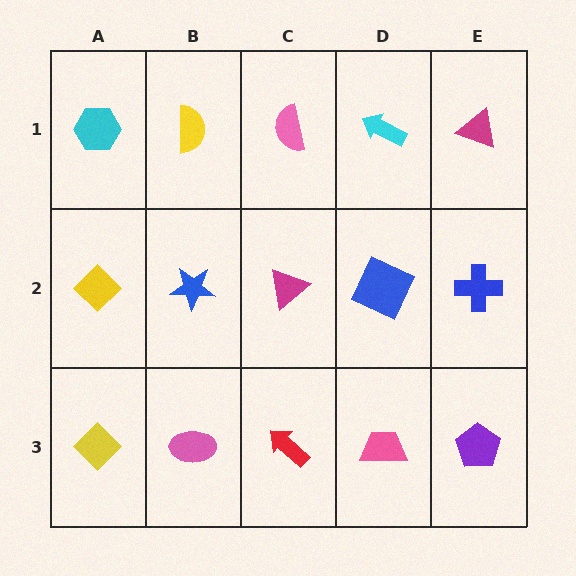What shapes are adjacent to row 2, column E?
A magenta triangle (row 1, column E), a purple pentagon (row 3, column E), a blue square (row 2, column D).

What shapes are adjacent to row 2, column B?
A yellow semicircle (row 1, column B), a pink ellipse (row 3, column B), a yellow diamond (row 2, column A), a magenta triangle (row 2, column C).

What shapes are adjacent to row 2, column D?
A cyan arrow (row 1, column D), a pink trapezoid (row 3, column D), a magenta triangle (row 2, column C), a blue cross (row 2, column E).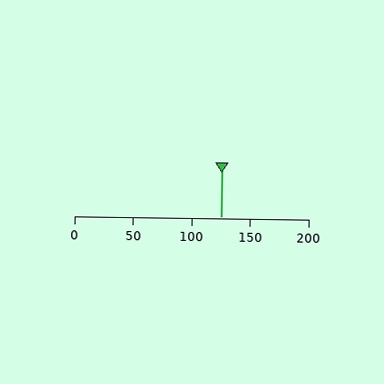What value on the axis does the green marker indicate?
The marker indicates approximately 125.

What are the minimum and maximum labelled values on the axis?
The axis runs from 0 to 200.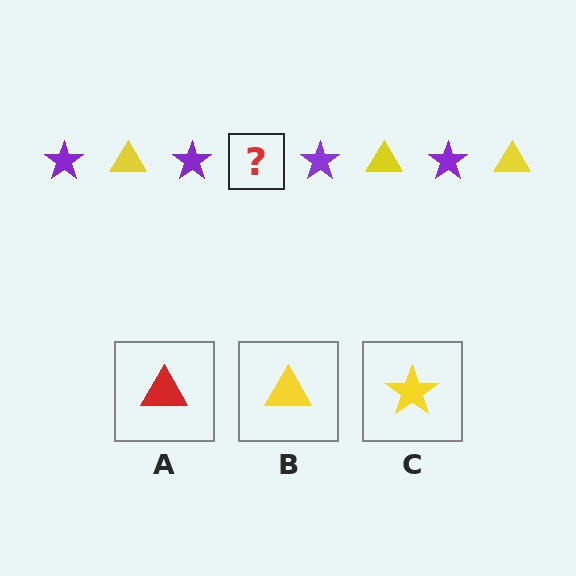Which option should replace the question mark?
Option B.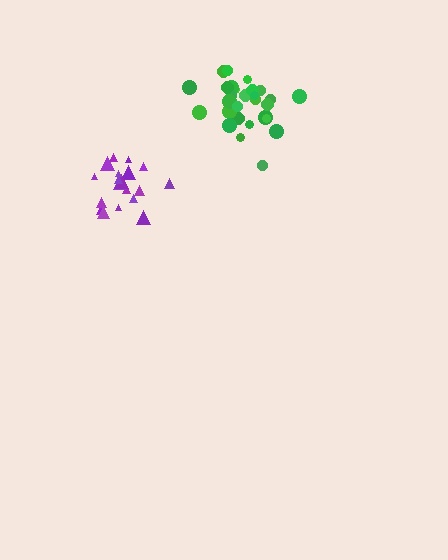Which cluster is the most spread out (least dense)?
Purple.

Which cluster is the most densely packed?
Green.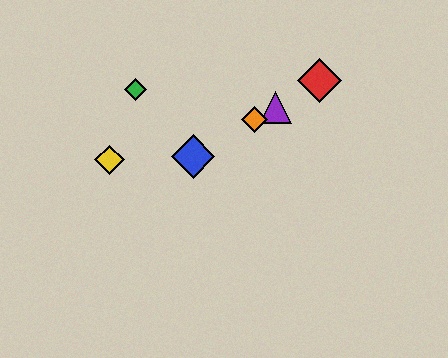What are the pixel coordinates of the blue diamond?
The blue diamond is at (193, 157).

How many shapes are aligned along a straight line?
4 shapes (the red diamond, the blue diamond, the purple triangle, the orange diamond) are aligned along a straight line.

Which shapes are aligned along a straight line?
The red diamond, the blue diamond, the purple triangle, the orange diamond are aligned along a straight line.